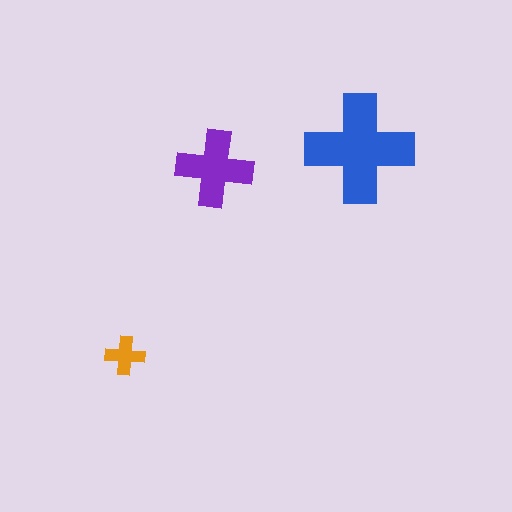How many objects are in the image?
There are 3 objects in the image.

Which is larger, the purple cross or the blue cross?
The blue one.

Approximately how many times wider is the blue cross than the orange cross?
About 3 times wider.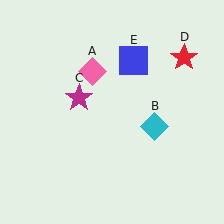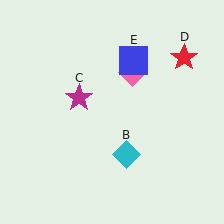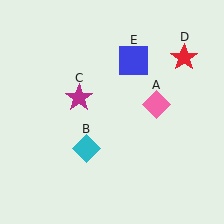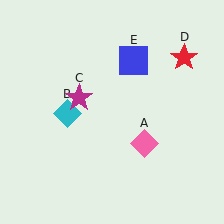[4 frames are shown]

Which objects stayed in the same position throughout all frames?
Magenta star (object C) and red star (object D) and blue square (object E) remained stationary.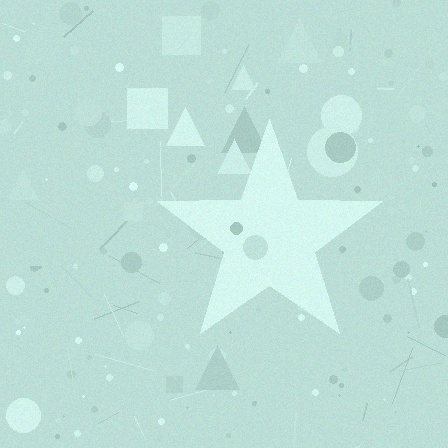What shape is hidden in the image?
A star is hidden in the image.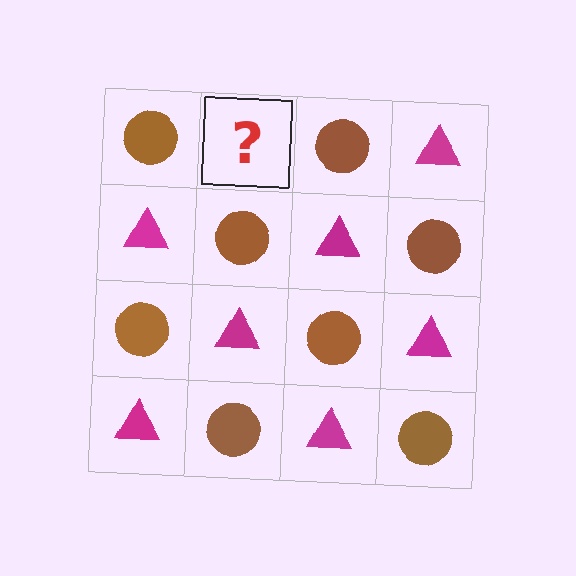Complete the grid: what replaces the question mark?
The question mark should be replaced with a magenta triangle.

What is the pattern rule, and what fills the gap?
The rule is that it alternates brown circle and magenta triangle in a checkerboard pattern. The gap should be filled with a magenta triangle.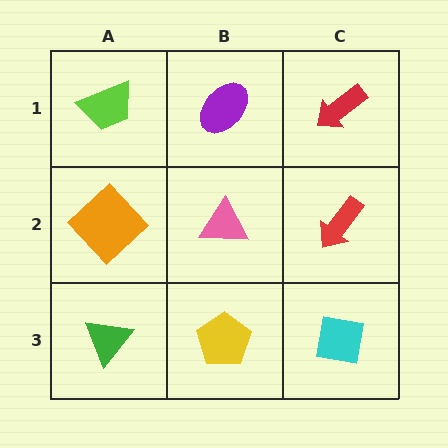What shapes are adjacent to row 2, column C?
A red arrow (row 1, column C), a cyan square (row 3, column C), a pink triangle (row 2, column B).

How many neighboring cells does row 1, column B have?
3.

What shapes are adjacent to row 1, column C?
A red arrow (row 2, column C), a purple ellipse (row 1, column B).